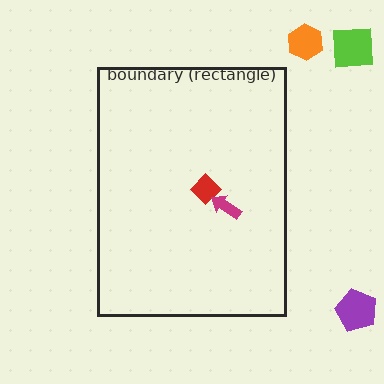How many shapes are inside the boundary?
2 inside, 3 outside.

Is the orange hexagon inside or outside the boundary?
Outside.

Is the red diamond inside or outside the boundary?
Inside.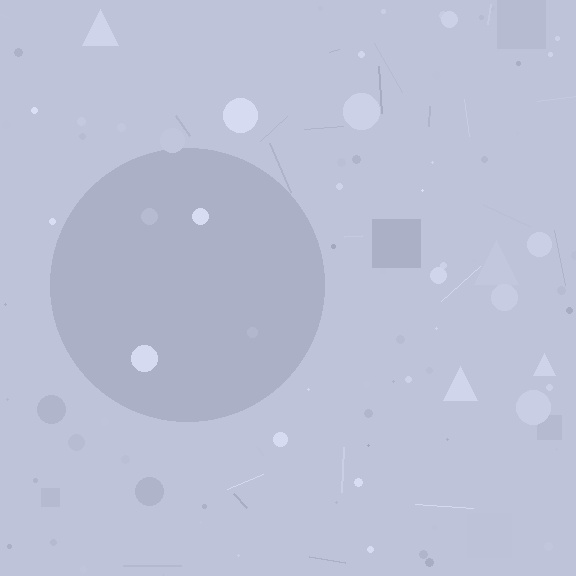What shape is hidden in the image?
A circle is hidden in the image.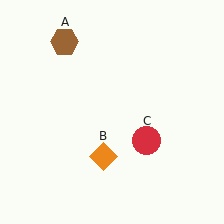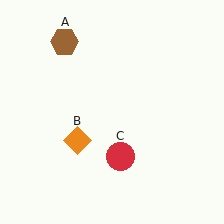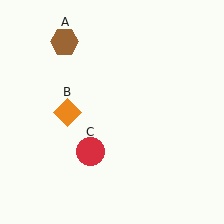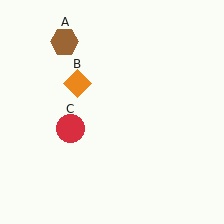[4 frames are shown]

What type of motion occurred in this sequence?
The orange diamond (object B), red circle (object C) rotated clockwise around the center of the scene.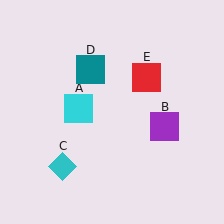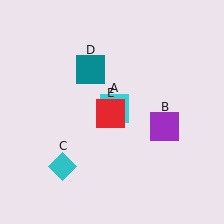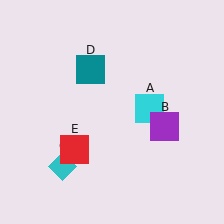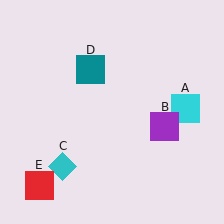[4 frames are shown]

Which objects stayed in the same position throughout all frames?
Purple square (object B) and cyan diamond (object C) and teal square (object D) remained stationary.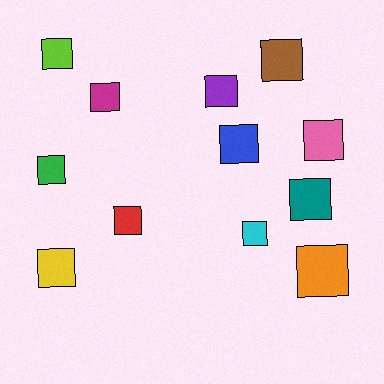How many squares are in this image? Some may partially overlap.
There are 12 squares.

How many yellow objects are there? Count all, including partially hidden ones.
There is 1 yellow object.